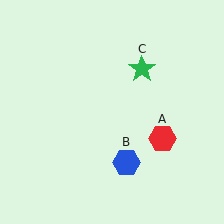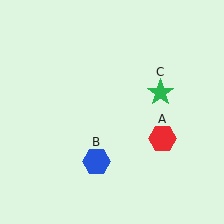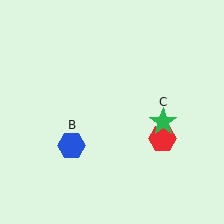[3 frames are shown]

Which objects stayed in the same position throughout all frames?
Red hexagon (object A) remained stationary.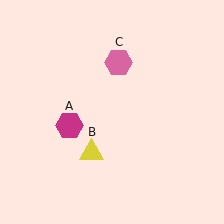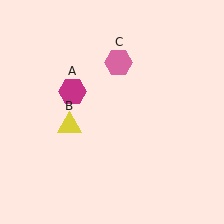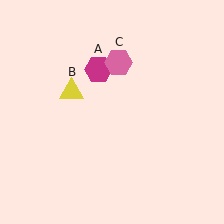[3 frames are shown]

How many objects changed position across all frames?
2 objects changed position: magenta hexagon (object A), yellow triangle (object B).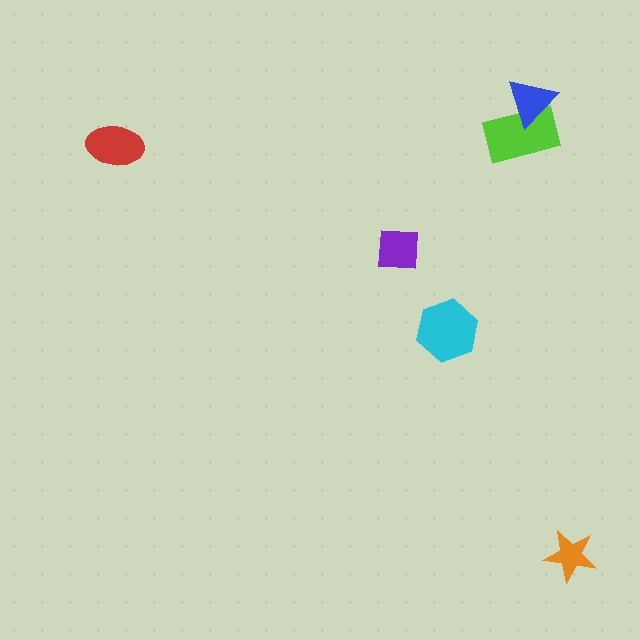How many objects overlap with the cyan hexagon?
0 objects overlap with the cyan hexagon.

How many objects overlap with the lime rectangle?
1 object overlaps with the lime rectangle.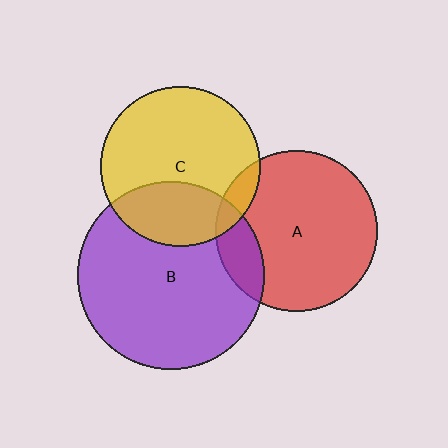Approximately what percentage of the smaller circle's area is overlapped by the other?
Approximately 30%.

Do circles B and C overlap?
Yes.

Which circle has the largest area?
Circle B (purple).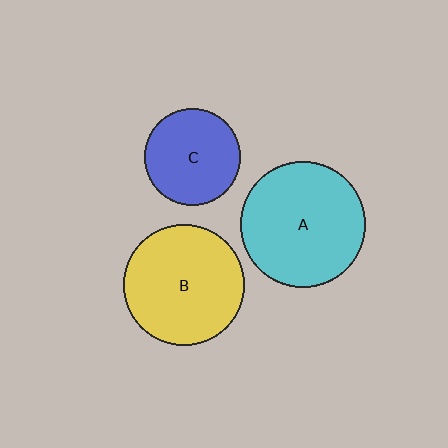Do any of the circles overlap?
No, none of the circles overlap.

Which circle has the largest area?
Circle A (cyan).